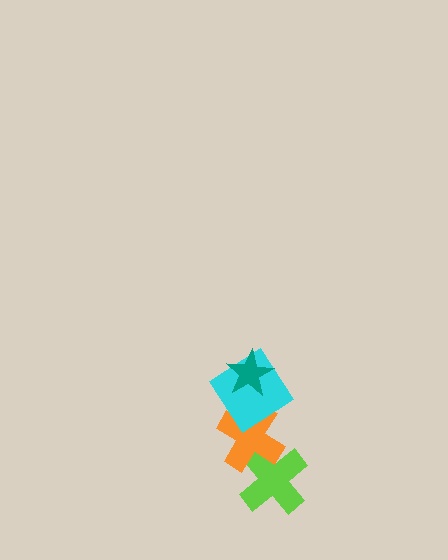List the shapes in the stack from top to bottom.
From top to bottom: the teal star, the cyan diamond, the orange cross, the lime cross.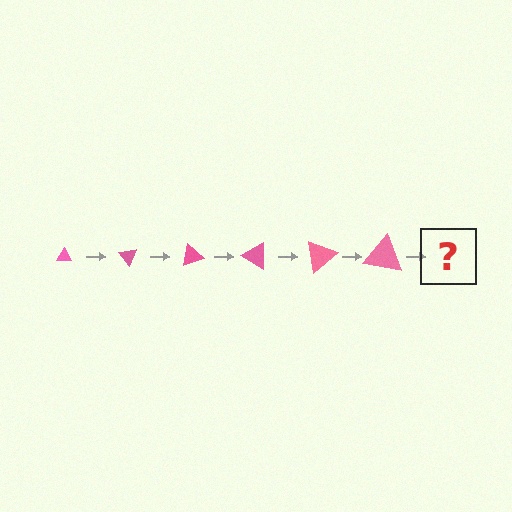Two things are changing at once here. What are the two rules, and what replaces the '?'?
The two rules are that the triangle grows larger each step and it rotates 50 degrees each step. The '?' should be a triangle, larger than the previous one and rotated 300 degrees from the start.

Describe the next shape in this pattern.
It should be a triangle, larger than the previous one and rotated 300 degrees from the start.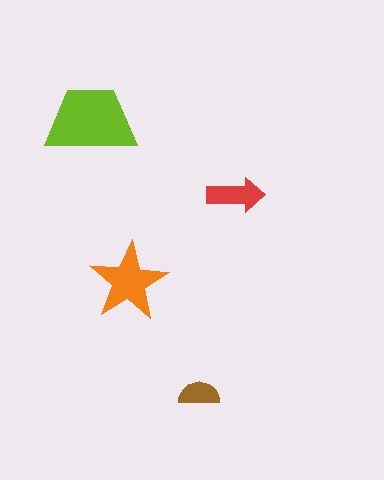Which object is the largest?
The lime trapezoid.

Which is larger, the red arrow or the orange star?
The orange star.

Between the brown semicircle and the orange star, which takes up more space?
The orange star.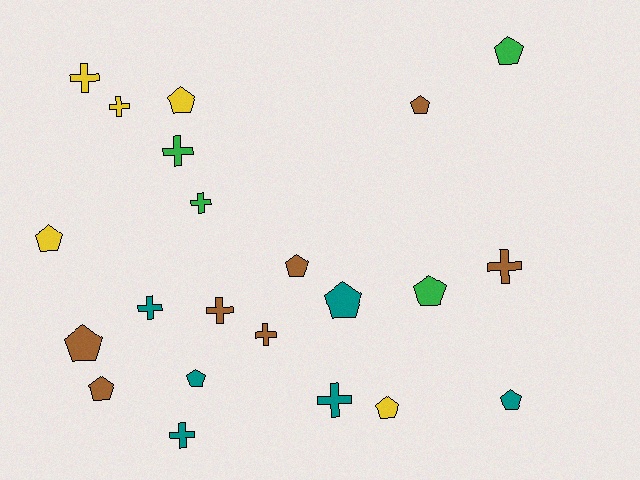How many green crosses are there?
There are 2 green crosses.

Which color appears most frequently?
Brown, with 7 objects.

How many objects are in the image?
There are 22 objects.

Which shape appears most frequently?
Pentagon, with 12 objects.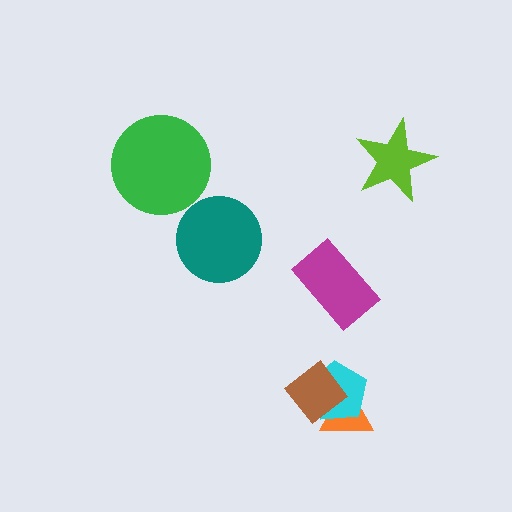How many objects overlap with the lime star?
0 objects overlap with the lime star.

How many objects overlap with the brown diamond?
2 objects overlap with the brown diamond.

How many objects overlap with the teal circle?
0 objects overlap with the teal circle.